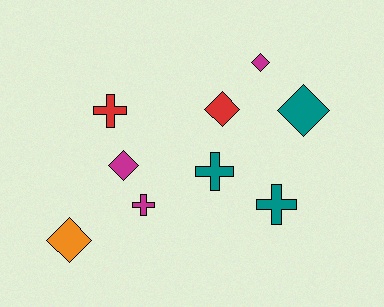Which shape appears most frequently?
Diamond, with 5 objects.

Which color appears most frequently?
Teal, with 3 objects.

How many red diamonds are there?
There is 1 red diamond.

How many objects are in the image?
There are 9 objects.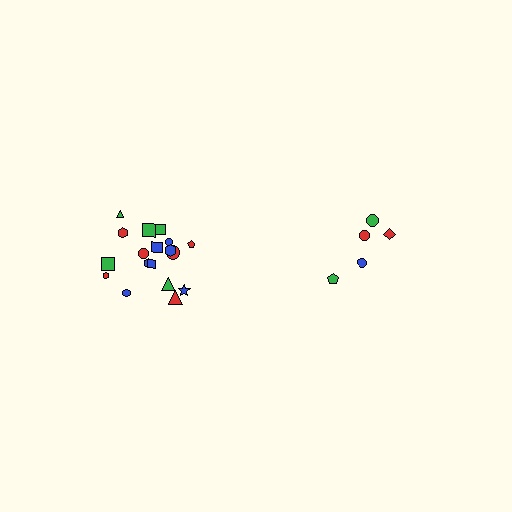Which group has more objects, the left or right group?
The left group.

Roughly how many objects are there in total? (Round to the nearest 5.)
Roughly 25 objects in total.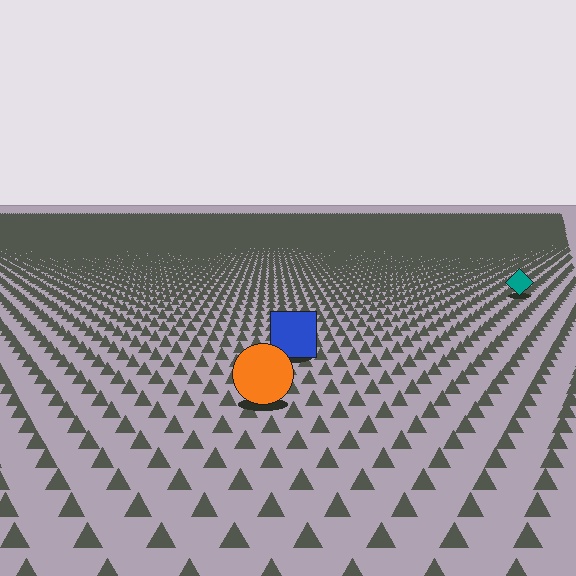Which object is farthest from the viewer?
The teal diamond is farthest from the viewer. It appears smaller and the ground texture around it is denser.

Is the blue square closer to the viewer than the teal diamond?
Yes. The blue square is closer — you can tell from the texture gradient: the ground texture is coarser near it.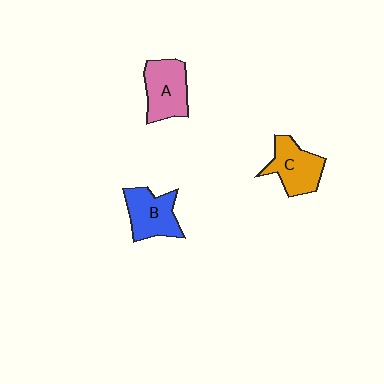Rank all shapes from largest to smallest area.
From largest to smallest: A (pink), C (orange), B (blue).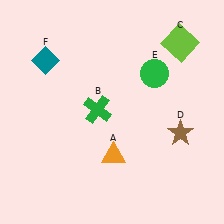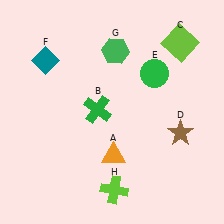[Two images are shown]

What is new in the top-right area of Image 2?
A green hexagon (G) was added in the top-right area of Image 2.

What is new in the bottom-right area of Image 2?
A lime cross (H) was added in the bottom-right area of Image 2.